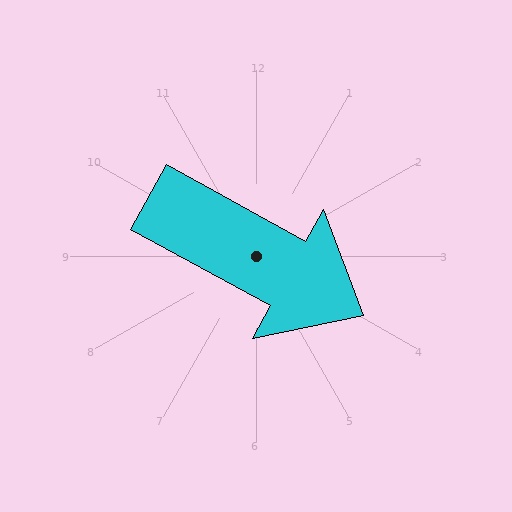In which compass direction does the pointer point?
Southeast.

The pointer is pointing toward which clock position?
Roughly 4 o'clock.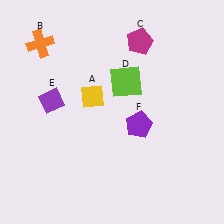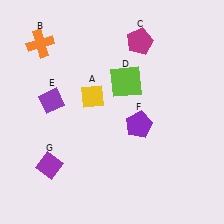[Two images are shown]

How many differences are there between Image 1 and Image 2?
There is 1 difference between the two images.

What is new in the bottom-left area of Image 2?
A purple diamond (G) was added in the bottom-left area of Image 2.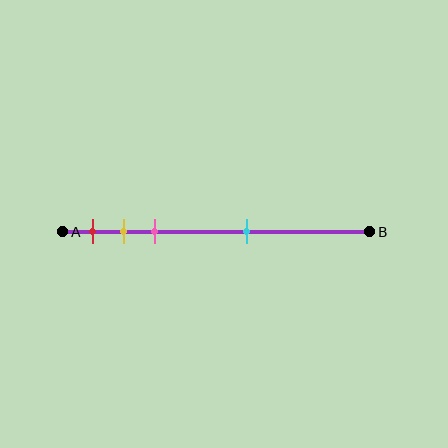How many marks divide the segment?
There are 4 marks dividing the segment.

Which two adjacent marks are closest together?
The yellow and pink marks are the closest adjacent pair.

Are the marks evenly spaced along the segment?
No, the marks are not evenly spaced.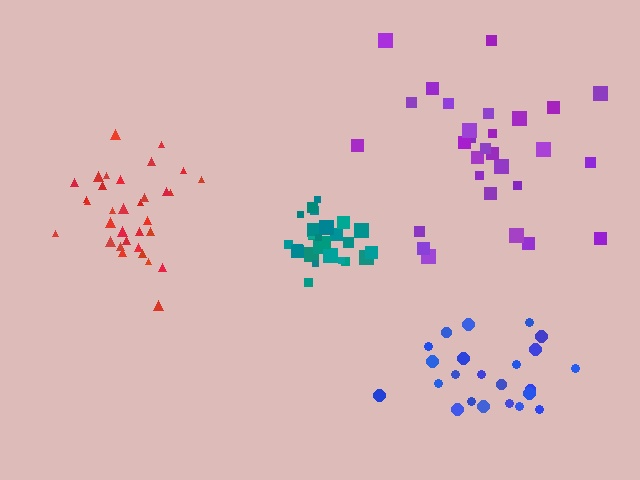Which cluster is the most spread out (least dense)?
Purple.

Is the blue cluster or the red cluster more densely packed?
Red.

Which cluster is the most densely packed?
Teal.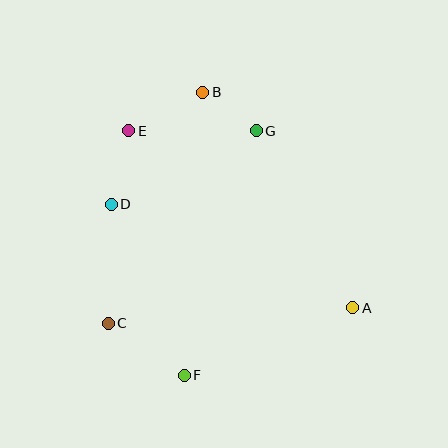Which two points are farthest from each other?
Points A and E are farthest from each other.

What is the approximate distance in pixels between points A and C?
The distance between A and C is approximately 245 pixels.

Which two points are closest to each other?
Points B and G are closest to each other.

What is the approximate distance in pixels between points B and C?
The distance between B and C is approximately 250 pixels.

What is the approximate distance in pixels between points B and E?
The distance between B and E is approximately 84 pixels.